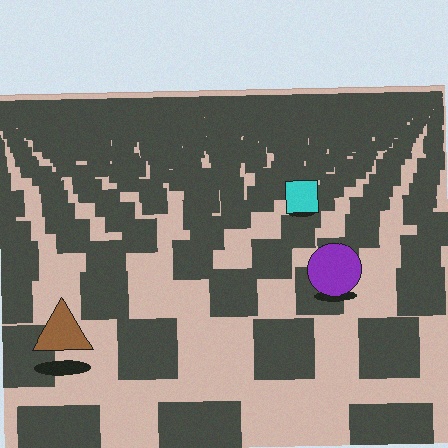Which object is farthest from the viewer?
The cyan square is farthest from the viewer. It appears smaller and the ground texture around it is denser.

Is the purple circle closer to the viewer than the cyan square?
Yes. The purple circle is closer — you can tell from the texture gradient: the ground texture is coarser near it.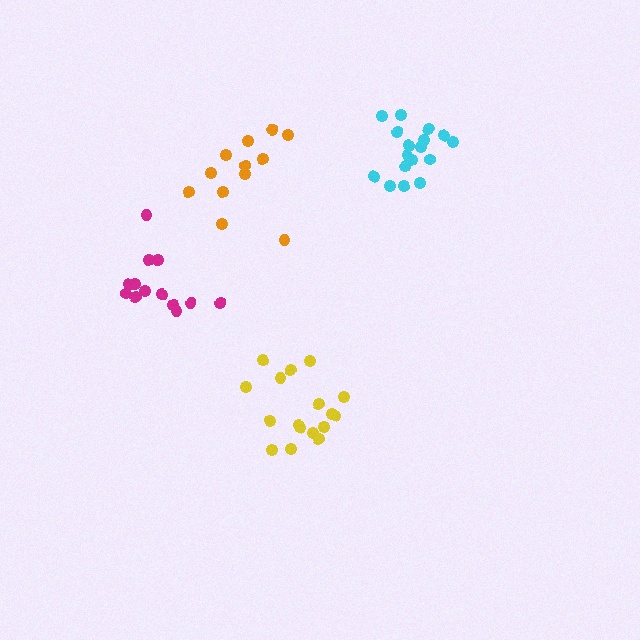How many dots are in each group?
Group 1: 17 dots, Group 2: 13 dots, Group 3: 17 dots, Group 4: 12 dots (59 total).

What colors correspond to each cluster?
The clusters are colored: yellow, magenta, cyan, orange.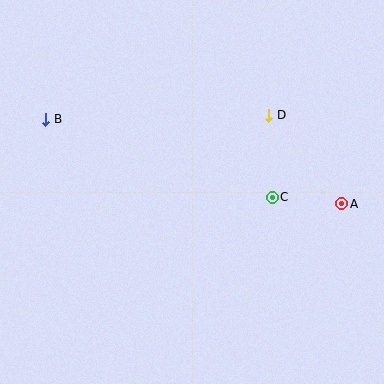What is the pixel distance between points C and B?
The distance between C and B is 240 pixels.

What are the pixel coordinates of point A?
Point A is at (342, 204).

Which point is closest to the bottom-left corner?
Point B is closest to the bottom-left corner.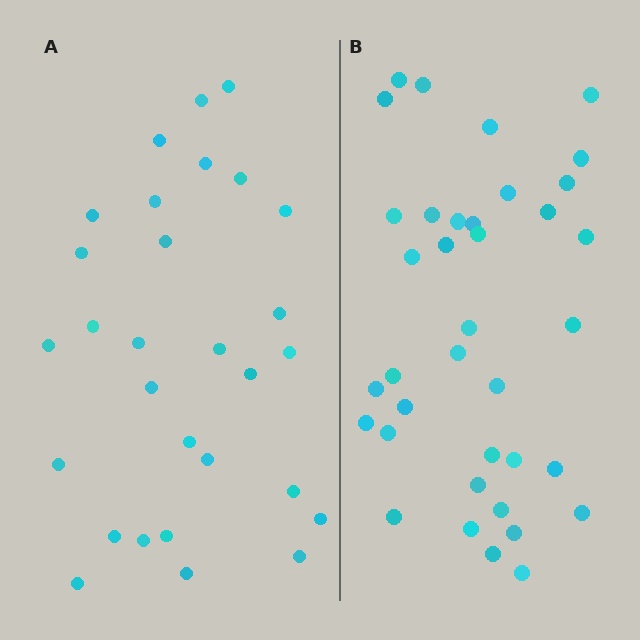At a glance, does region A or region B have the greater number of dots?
Region B (the right region) has more dots.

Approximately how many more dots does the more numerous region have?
Region B has roughly 8 or so more dots than region A.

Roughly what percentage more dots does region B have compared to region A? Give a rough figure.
About 30% more.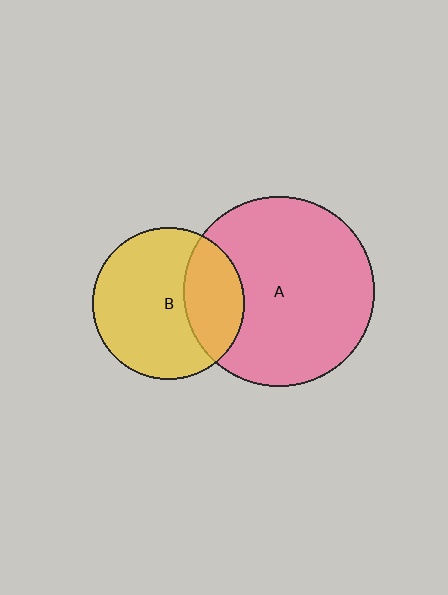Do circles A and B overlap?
Yes.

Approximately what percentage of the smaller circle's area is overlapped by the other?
Approximately 30%.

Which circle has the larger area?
Circle A (pink).